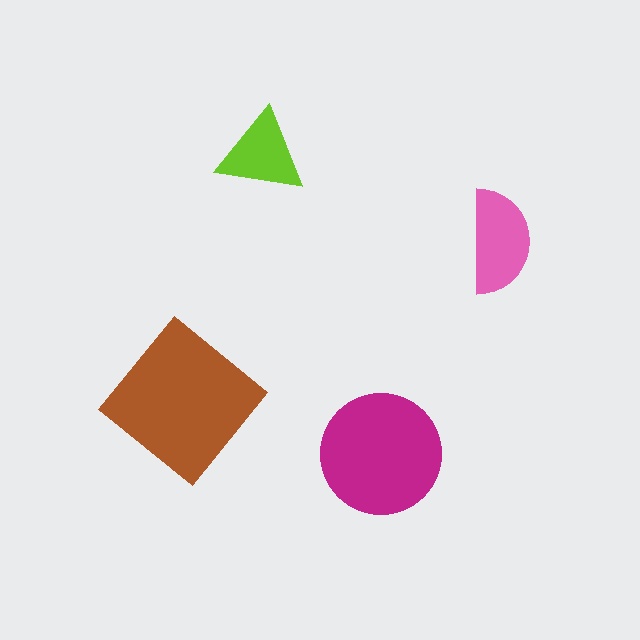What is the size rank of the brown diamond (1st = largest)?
1st.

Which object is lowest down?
The magenta circle is bottommost.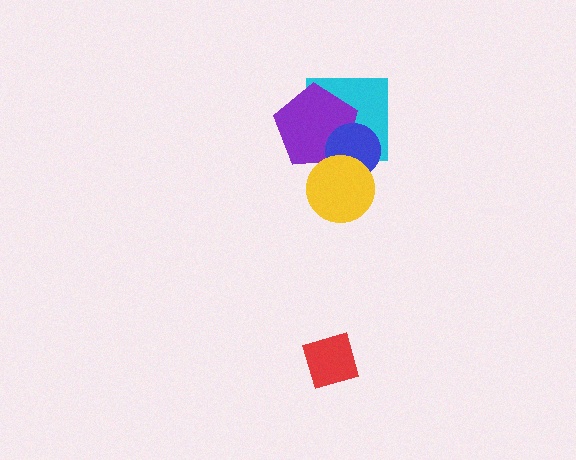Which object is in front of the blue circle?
The yellow circle is in front of the blue circle.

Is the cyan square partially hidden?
Yes, it is partially covered by another shape.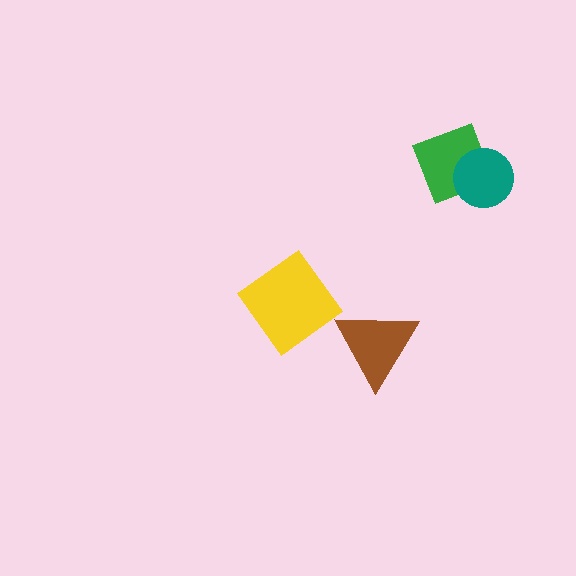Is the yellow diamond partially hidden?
No, no other shape covers it.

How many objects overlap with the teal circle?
1 object overlaps with the teal circle.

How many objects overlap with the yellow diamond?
0 objects overlap with the yellow diamond.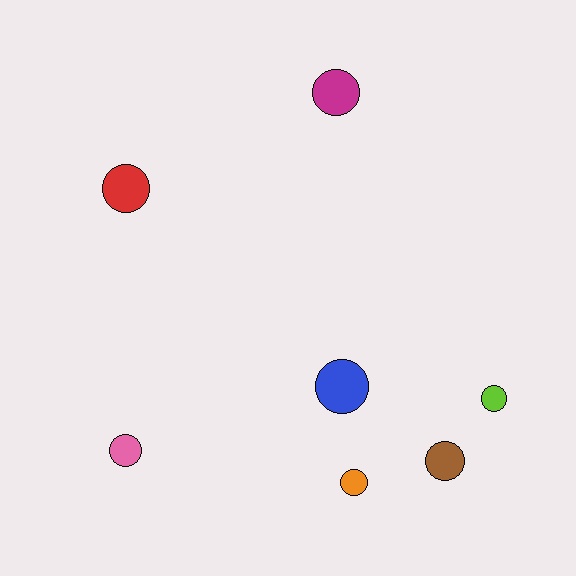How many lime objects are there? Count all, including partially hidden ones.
There is 1 lime object.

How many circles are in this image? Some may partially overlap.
There are 7 circles.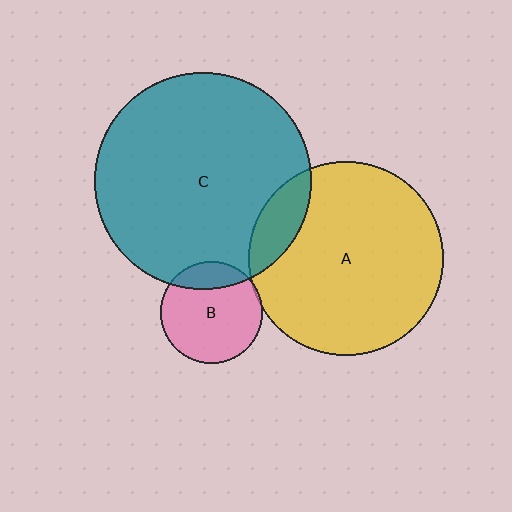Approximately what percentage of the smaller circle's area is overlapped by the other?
Approximately 5%.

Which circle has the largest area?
Circle C (teal).